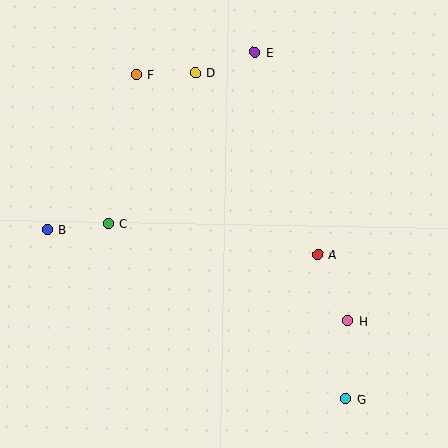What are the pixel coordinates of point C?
Point C is at (108, 224).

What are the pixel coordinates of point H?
Point H is at (348, 321).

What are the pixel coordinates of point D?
Point D is at (195, 73).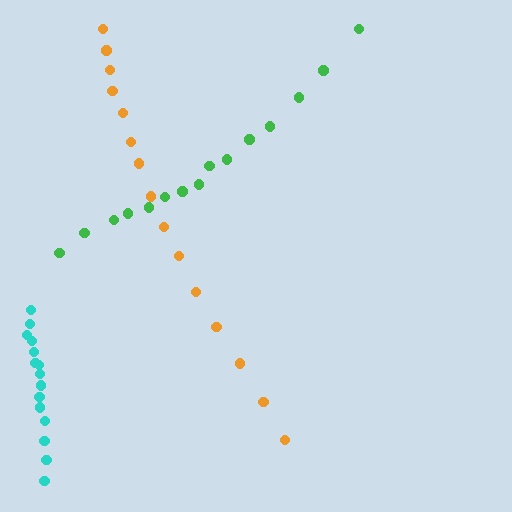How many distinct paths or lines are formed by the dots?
There are 3 distinct paths.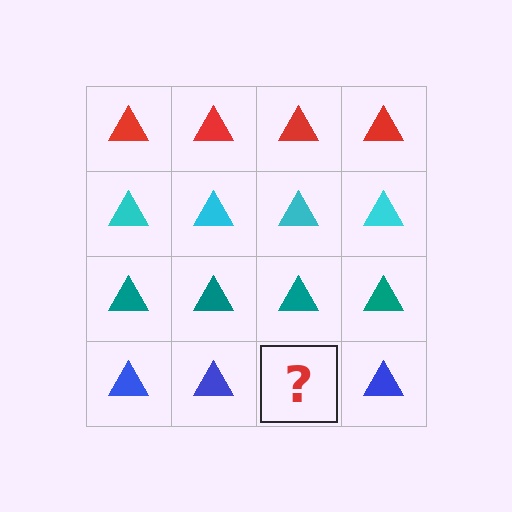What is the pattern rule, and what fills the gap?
The rule is that each row has a consistent color. The gap should be filled with a blue triangle.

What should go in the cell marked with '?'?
The missing cell should contain a blue triangle.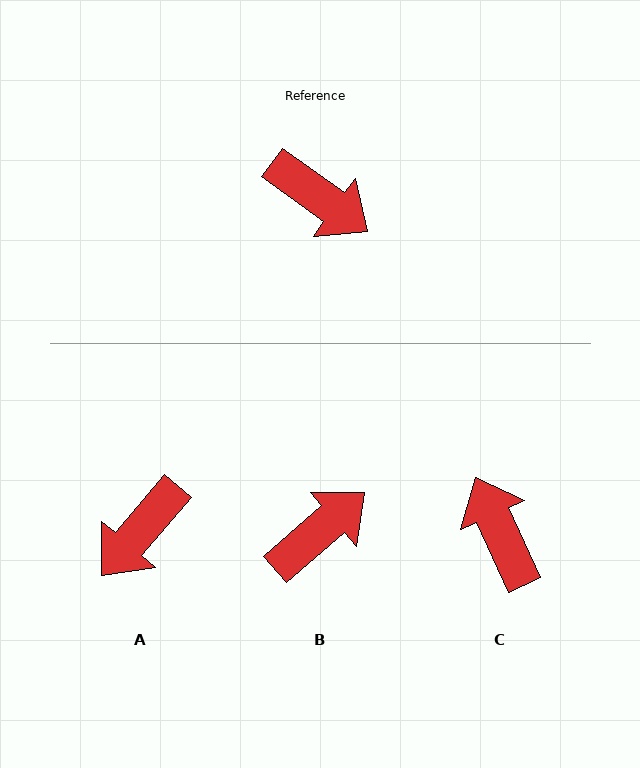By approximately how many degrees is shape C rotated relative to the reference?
Approximately 150 degrees counter-clockwise.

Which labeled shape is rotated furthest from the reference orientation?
C, about 150 degrees away.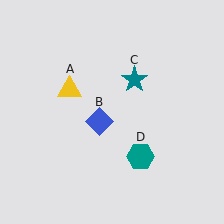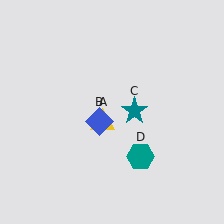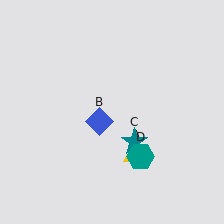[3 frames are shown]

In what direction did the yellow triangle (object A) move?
The yellow triangle (object A) moved down and to the right.